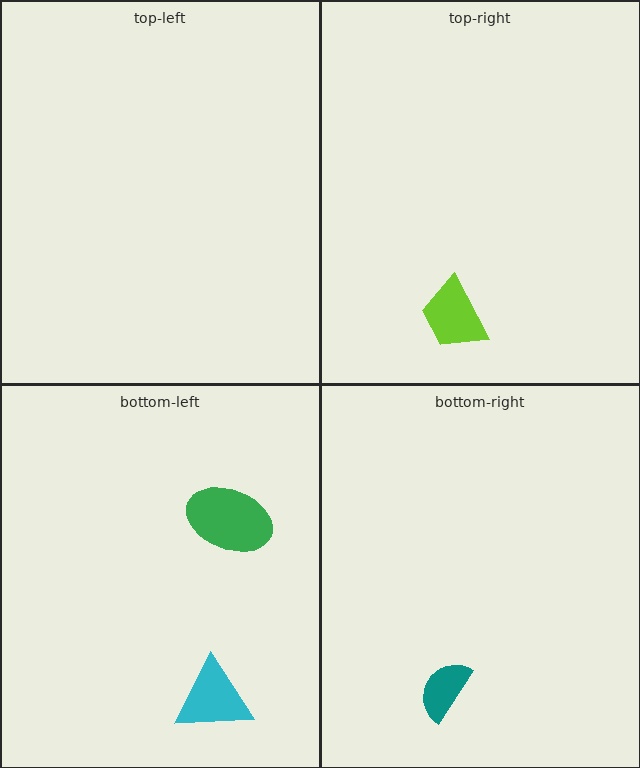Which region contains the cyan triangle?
The bottom-left region.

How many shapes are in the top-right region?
1.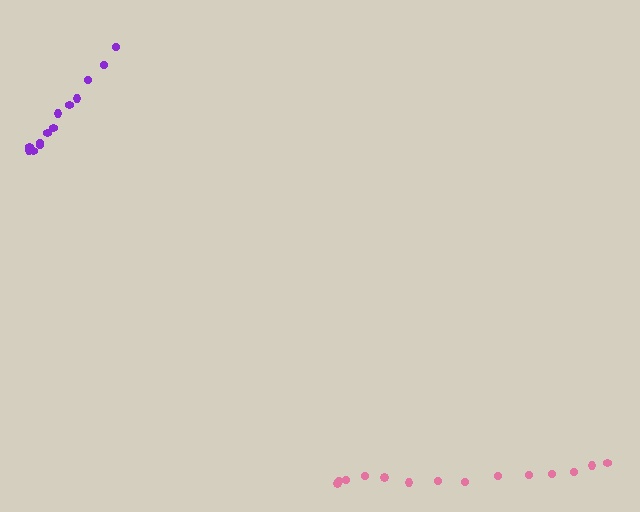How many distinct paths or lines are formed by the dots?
There are 2 distinct paths.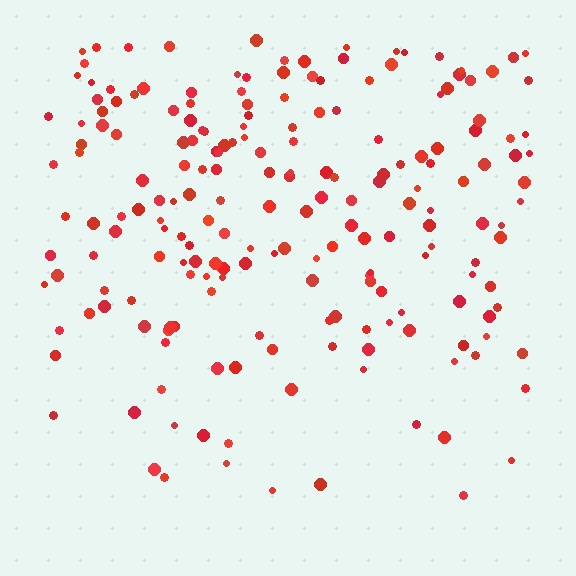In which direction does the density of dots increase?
From bottom to top, with the top side densest.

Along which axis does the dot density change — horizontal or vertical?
Vertical.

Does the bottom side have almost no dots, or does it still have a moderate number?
Still a moderate number, just noticeably fewer than the top.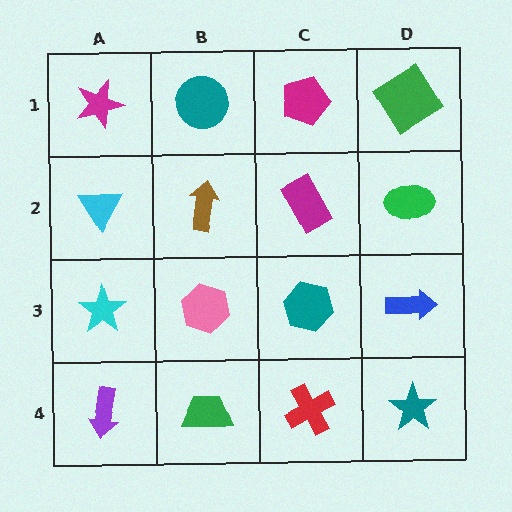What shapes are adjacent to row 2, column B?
A teal circle (row 1, column B), a pink hexagon (row 3, column B), a cyan triangle (row 2, column A), a magenta rectangle (row 2, column C).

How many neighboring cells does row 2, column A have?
3.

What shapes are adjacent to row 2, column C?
A magenta pentagon (row 1, column C), a teal hexagon (row 3, column C), a brown arrow (row 2, column B), a green ellipse (row 2, column D).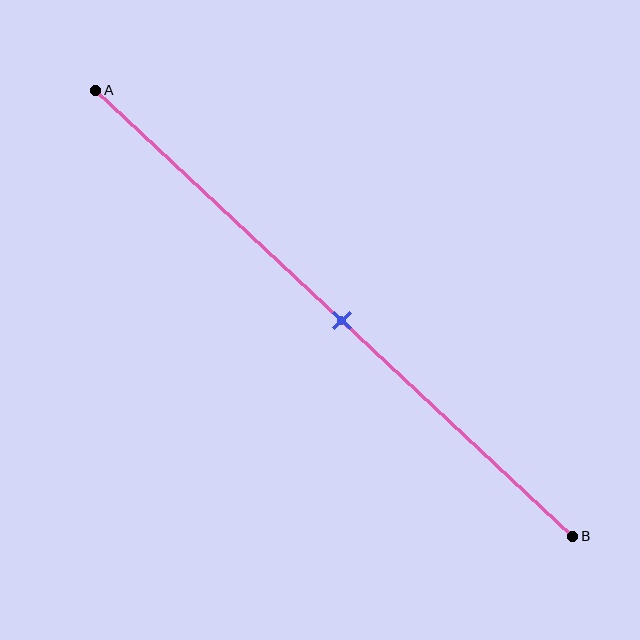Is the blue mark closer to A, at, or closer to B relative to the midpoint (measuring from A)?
The blue mark is approximately at the midpoint of segment AB.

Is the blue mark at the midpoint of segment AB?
Yes, the mark is approximately at the midpoint.